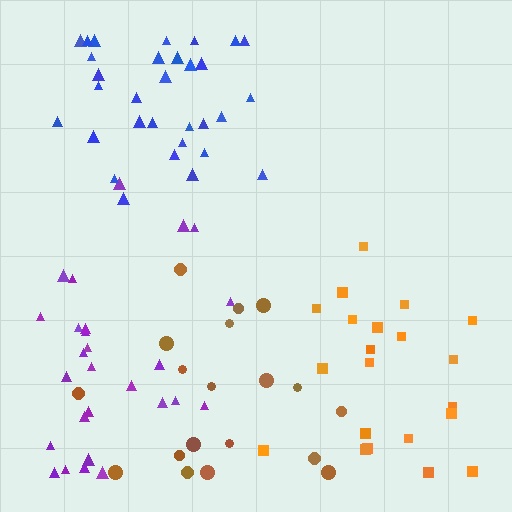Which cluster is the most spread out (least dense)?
Brown.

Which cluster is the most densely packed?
Blue.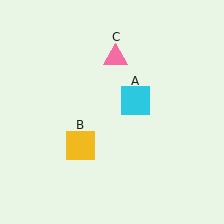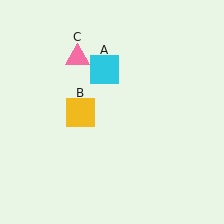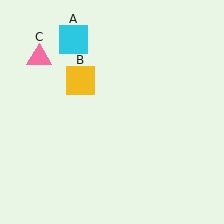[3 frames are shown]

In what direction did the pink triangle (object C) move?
The pink triangle (object C) moved left.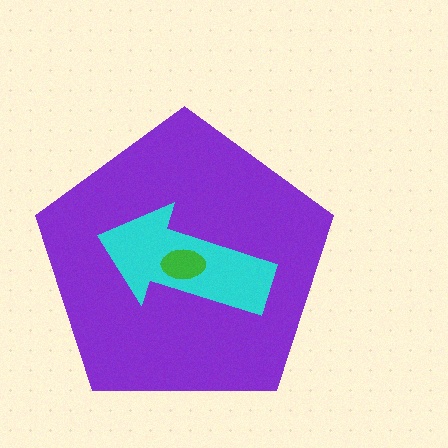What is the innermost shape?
The green ellipse.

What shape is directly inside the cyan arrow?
The green ellipse.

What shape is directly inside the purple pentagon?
The cyan arrow.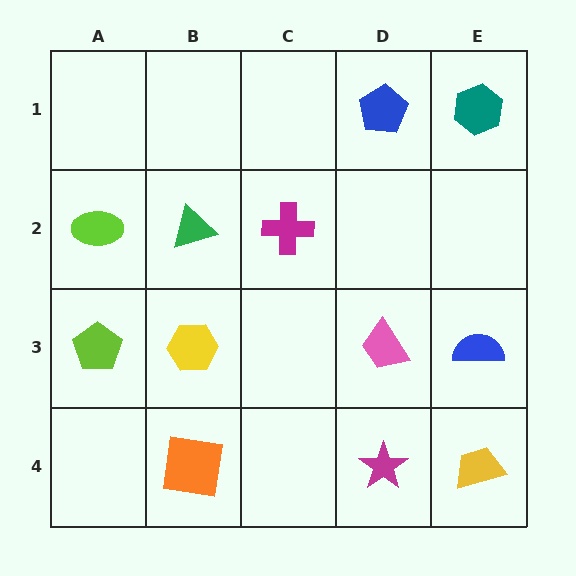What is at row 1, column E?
A teal hexagon.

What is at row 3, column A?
A lime pentagon.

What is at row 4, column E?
A yellow trapezoid.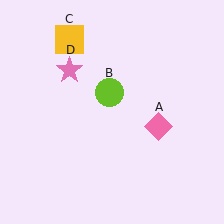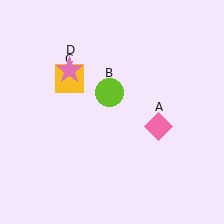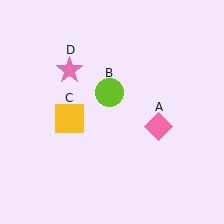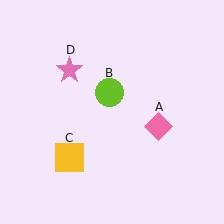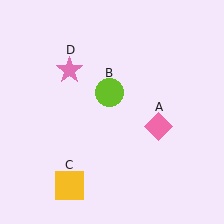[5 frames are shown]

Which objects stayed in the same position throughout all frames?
Pink diamond (object A) and lime circle (object B) and pink star (object D) remained stationary.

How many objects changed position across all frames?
1 object changed position: yellow square (object C).